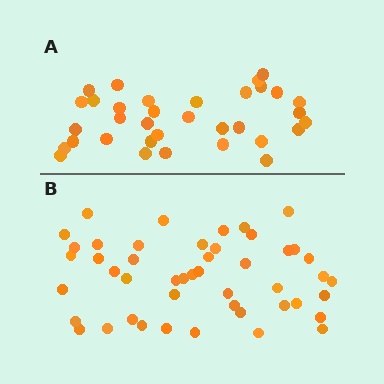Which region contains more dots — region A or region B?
Region B (the bottom region) has more dots.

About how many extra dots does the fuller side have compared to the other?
Region B has approximately 15 more dots than region A.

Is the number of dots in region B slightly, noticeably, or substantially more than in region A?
Region B has noticeably more, but not dramatically so. The ratio is roughly 1.4 to 1.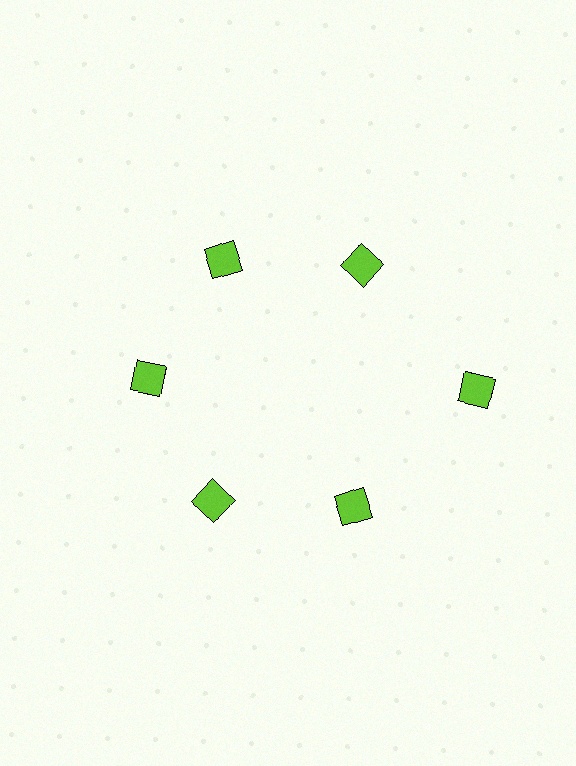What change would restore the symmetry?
The symmetry would be restored by moving it inward, back onto the ring so that all 6 diamonds sit at equal angles and equal distance from the center.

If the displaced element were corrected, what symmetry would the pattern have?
It would have 6-fold rotational symmetry — the pattern would map onto itself every 60 degrees.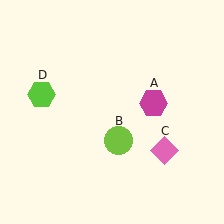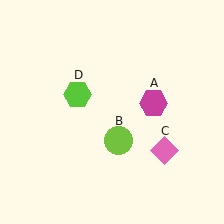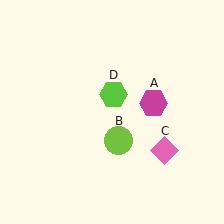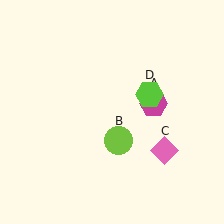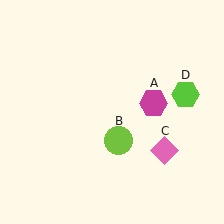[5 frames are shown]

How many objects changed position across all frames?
1 object changed position: lime hexagon (object D).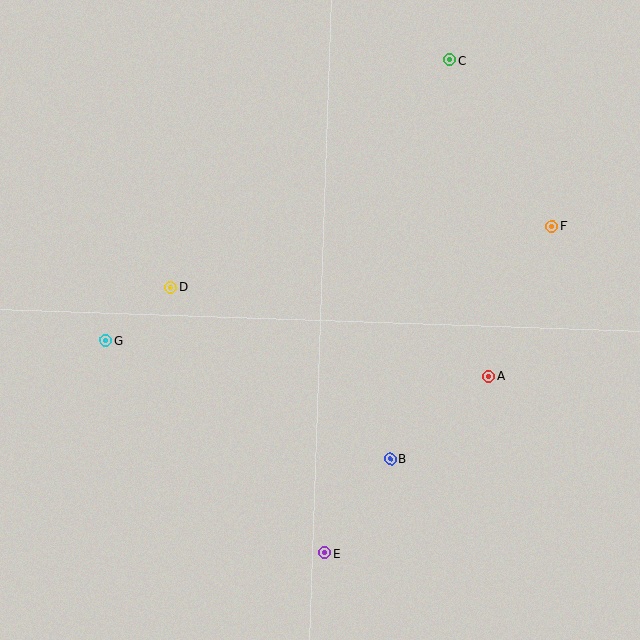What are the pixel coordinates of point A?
Point A is at (489, 376).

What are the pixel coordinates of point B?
Point B is at (391, 459).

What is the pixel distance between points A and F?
The distance between A and F is 163 pixels.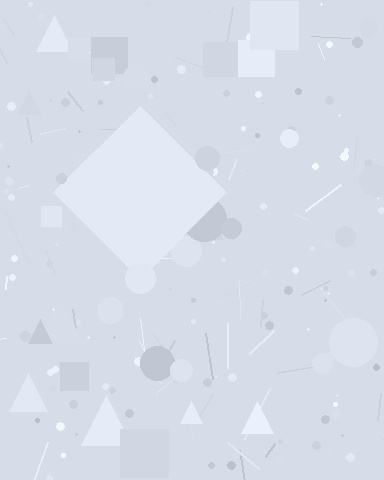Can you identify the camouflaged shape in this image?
The camouflaged shape is a diamond.